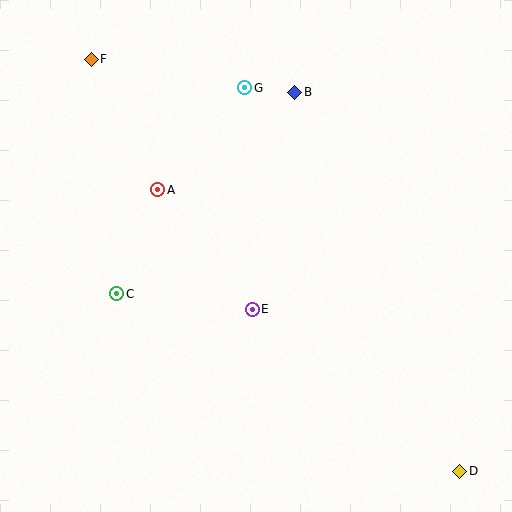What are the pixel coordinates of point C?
Point C is at (117, 294).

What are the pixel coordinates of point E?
Point E is at (252, 309).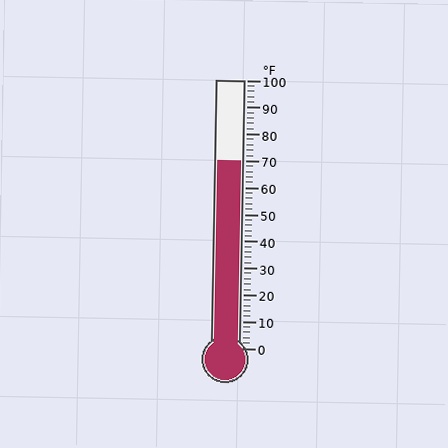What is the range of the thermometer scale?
The thermometer scale ranges from 0°F to 100°F.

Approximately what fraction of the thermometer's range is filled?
The thermometer is filled to approximately 70% of its range.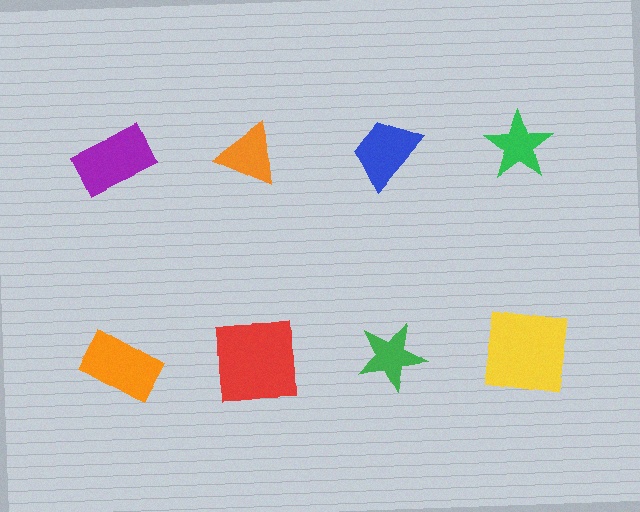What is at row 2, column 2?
A red square.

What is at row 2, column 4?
A yellow square.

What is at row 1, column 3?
A blue trapezoid.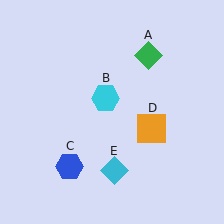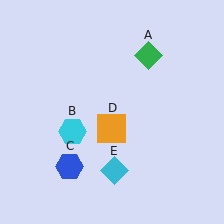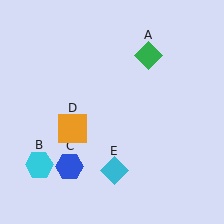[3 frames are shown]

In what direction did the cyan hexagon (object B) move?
The cyan hexagon (object B) moved down and to the left.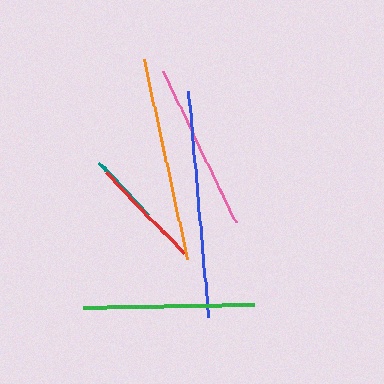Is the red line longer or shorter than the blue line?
The blue line is longer than the red line.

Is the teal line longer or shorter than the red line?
The red line is longer than the teal line.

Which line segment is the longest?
The blue line is the longest at approximately 227 pixels.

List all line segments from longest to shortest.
From longest to shortest: blue, orange, green, pink, red, teal.